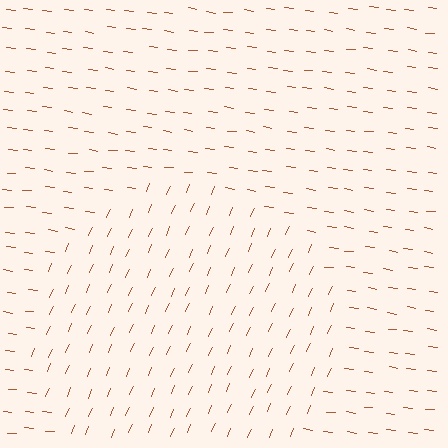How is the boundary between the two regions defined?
The boundary is defined purely by a change in line orientation (approximately 73 degrees difference). All lines are the same color and thickness.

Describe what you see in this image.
The image is filled with small brown line segments. A circle region in the image has lines oriented differently from the surrounding lines, creating a visible texture boundary.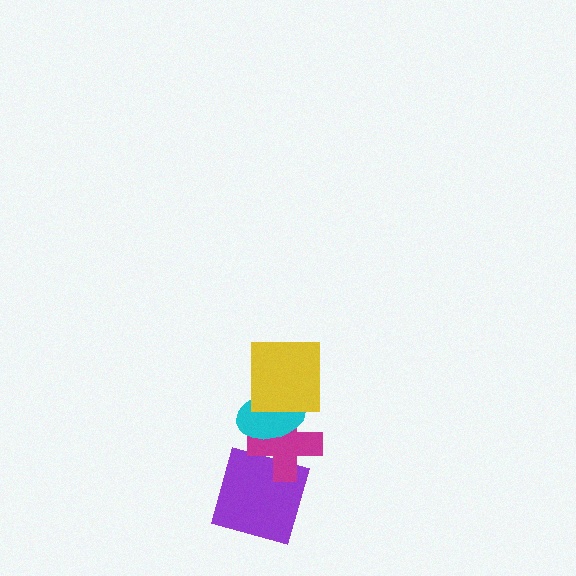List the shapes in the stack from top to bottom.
From top to bottom: the yellow square, the cyan ellipse, the magenta cross, the purple square.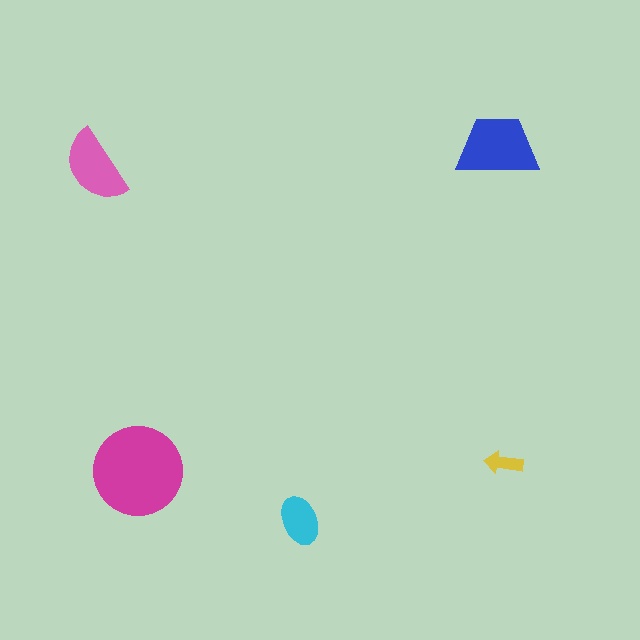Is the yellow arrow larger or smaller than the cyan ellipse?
Smaller.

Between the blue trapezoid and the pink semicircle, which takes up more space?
The blue trapezoid.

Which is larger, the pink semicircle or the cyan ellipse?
The pink semicircle.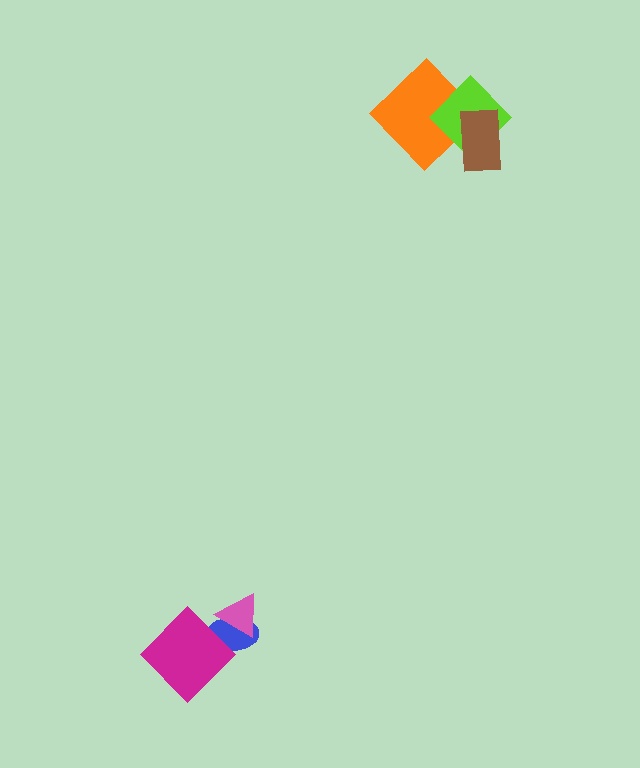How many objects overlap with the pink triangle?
2 objects overlap with the pink triangle.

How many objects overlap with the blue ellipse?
2 objects overlap with the blue ellipse.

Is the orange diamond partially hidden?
Yes, it is partially covered by another shape.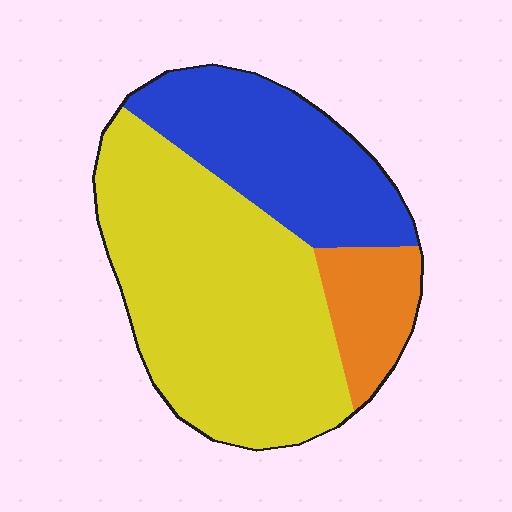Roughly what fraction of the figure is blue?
Blue takes up about one third (1/3) of the figure.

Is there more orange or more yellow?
Yellow.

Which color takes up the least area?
Orange, at roughly 10%.